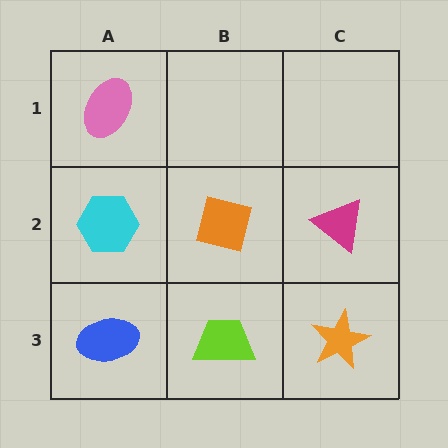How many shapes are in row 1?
1 shape.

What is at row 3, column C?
An orange star.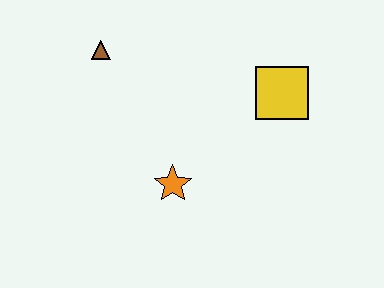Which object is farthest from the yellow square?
The brown triangle is farthest from the yellow square.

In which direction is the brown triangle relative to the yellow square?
The brown triangle is to the left of the yellow square.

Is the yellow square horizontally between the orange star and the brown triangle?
No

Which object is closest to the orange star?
The yellow square is closest to the orange star.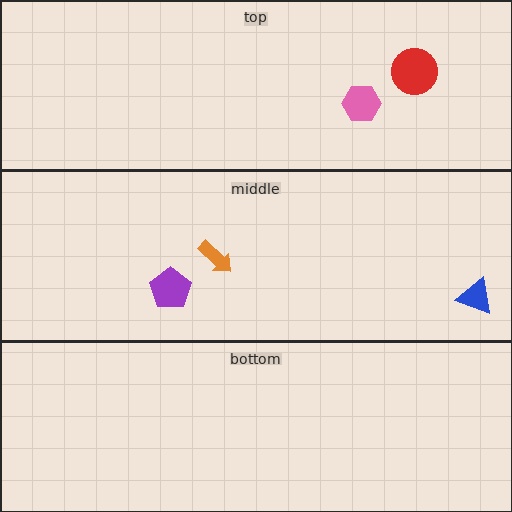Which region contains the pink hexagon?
The top region.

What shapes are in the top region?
The pink hexagon, the red circle.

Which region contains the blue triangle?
The middle region.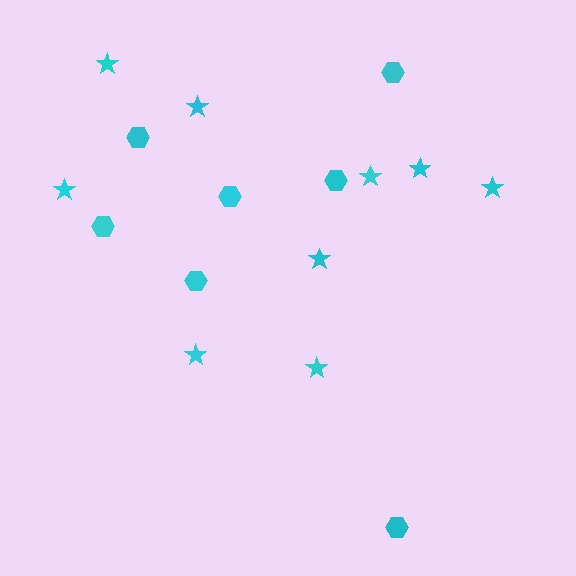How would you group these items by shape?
There are 2 groups: one group of stars (9) and one group of hexagons (7).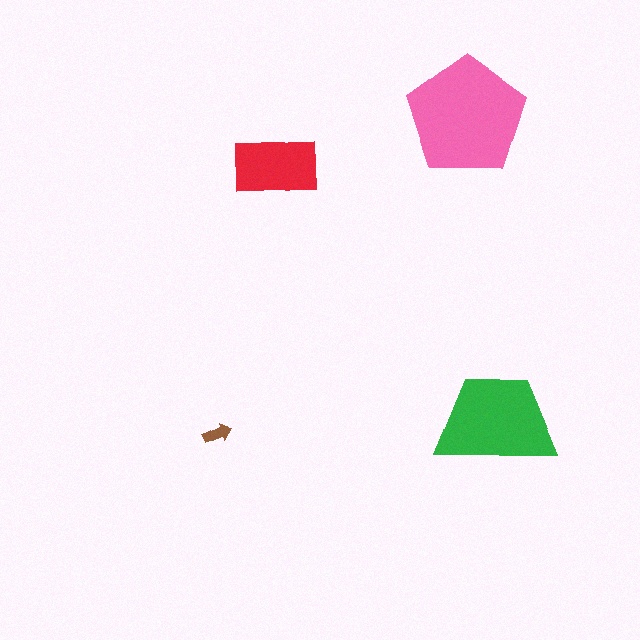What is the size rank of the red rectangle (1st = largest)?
3rd.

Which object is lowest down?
The brown arrow is bottommost.